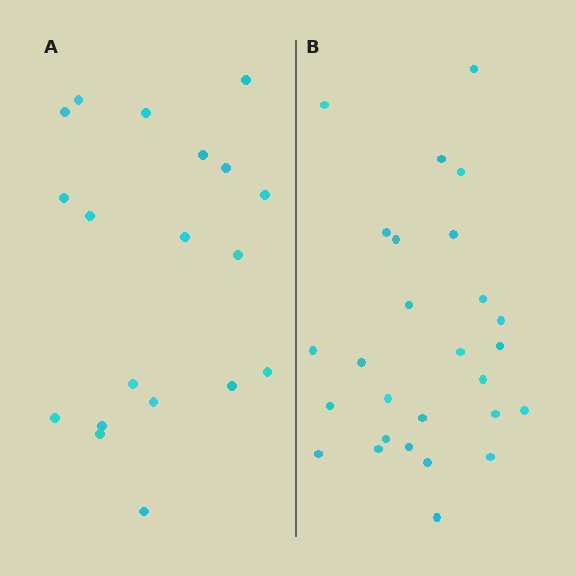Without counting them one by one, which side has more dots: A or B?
Region B (the right region) has more dots.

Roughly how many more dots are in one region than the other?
Region B has roughly 8 or so more dots than region A.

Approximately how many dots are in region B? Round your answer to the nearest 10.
About 30 dots. (The exact count is 27, which rounds to 30.)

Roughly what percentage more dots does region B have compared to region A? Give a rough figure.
About 40% more.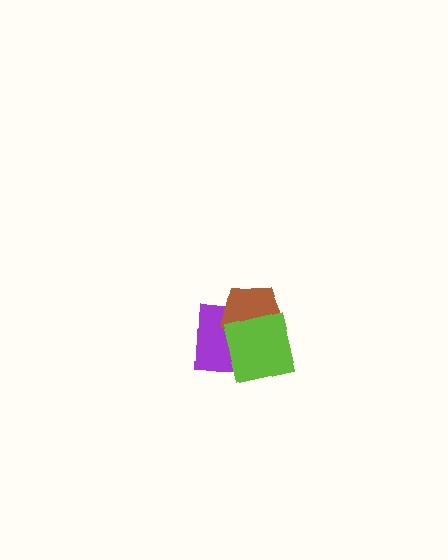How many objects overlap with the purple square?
2 objects overlap with the purple square.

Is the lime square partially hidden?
No, no other shape covers it.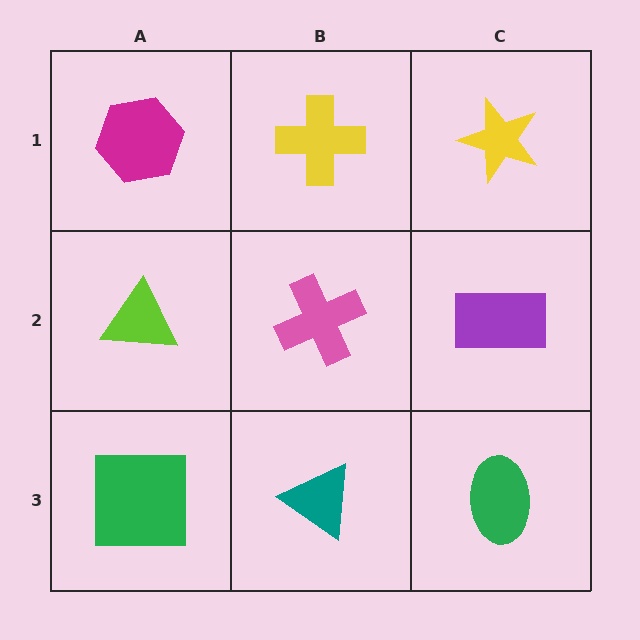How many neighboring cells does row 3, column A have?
2.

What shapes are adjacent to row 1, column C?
A purple rectangle (row 2, column C), a yellow cross (row 1, column B).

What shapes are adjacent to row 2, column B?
A yellow cross (row 1, column B), a teal triangle (row 3, column B), a lime triangle (row 2, column A), a purple rectangle (row 2, column C).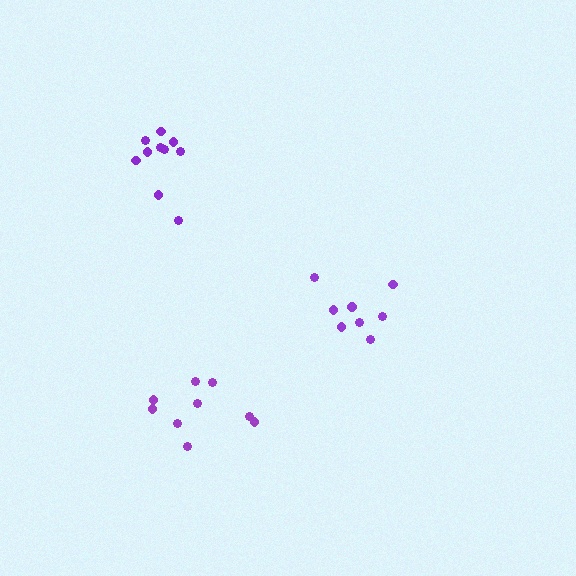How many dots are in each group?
Group 1: 9 dots, Group 2: 8 dots, Group 3: 10 dots (27 total).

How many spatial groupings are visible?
There are 3 spatial groupings.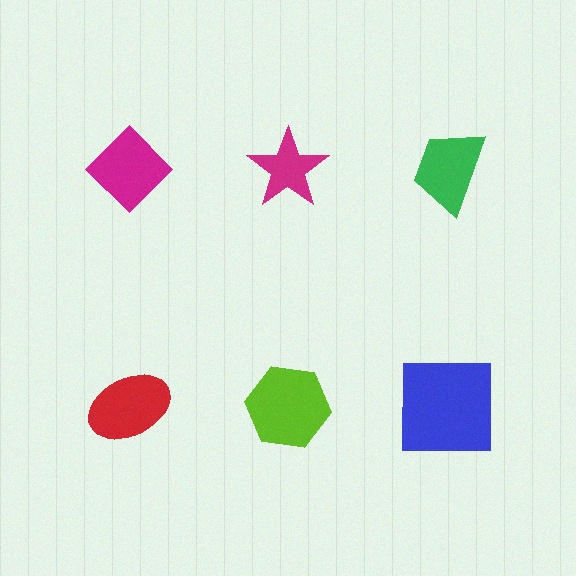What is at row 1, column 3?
A green trapezoid.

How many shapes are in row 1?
3 shapes.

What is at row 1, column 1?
A magenta diamond.